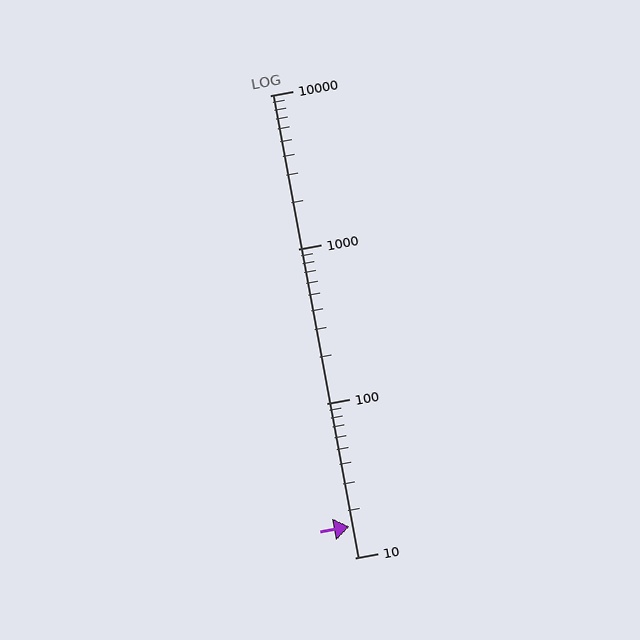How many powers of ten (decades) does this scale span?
The scale spans 3 decades, from 10 to 10000.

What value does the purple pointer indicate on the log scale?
The pointer indicates approximately 16.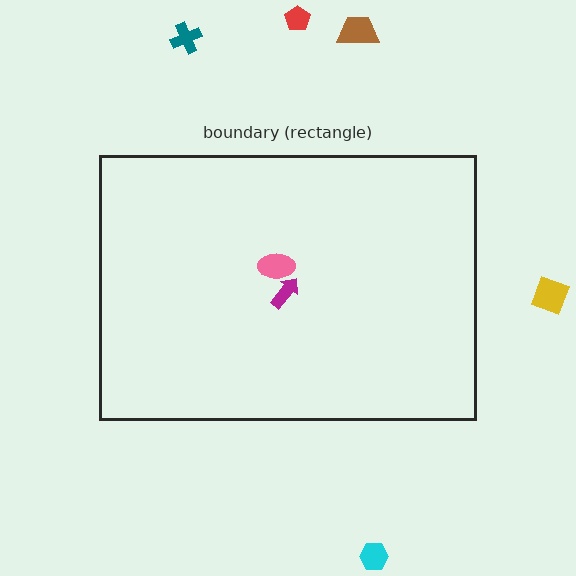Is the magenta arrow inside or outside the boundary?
Inside.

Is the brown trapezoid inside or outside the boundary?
Outside.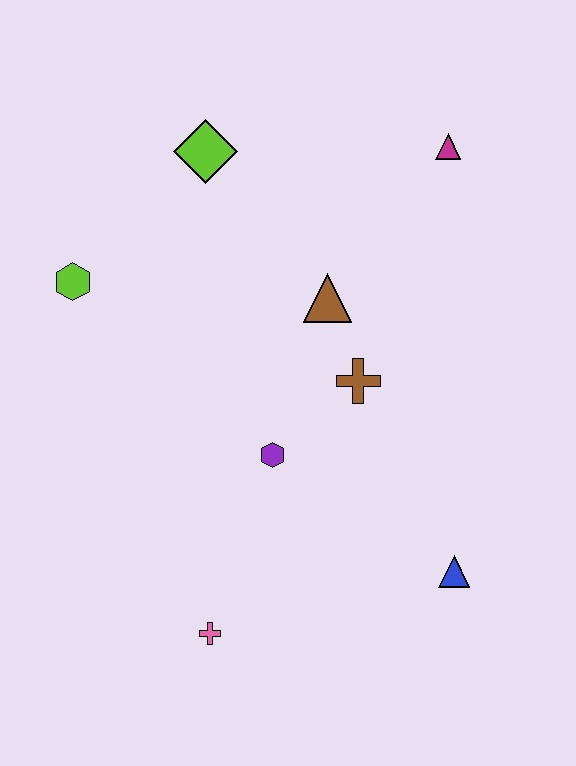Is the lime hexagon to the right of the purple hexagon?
No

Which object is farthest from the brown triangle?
The pink cross is farthest from the brown triangle.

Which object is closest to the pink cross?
The purple hexagon is closest to the pink cross.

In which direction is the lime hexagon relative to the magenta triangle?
The lime hexagon is to the left of the magenta triangle.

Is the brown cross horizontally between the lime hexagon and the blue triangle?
Yes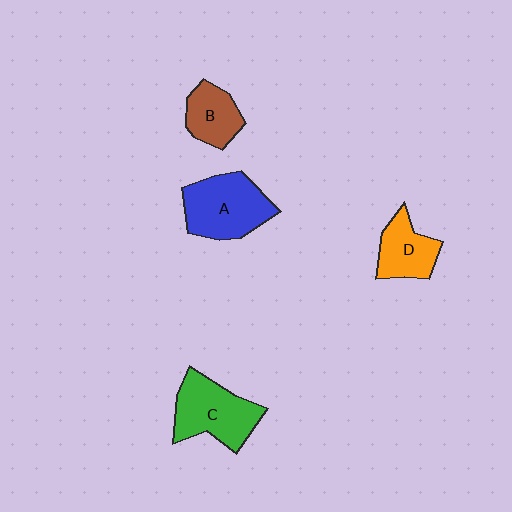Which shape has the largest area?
Shape A (blue).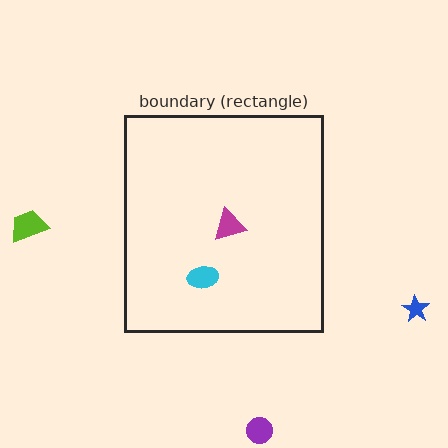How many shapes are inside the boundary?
2 inside, 3 outside.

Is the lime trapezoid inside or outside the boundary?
Outside.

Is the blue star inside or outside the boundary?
Outside.